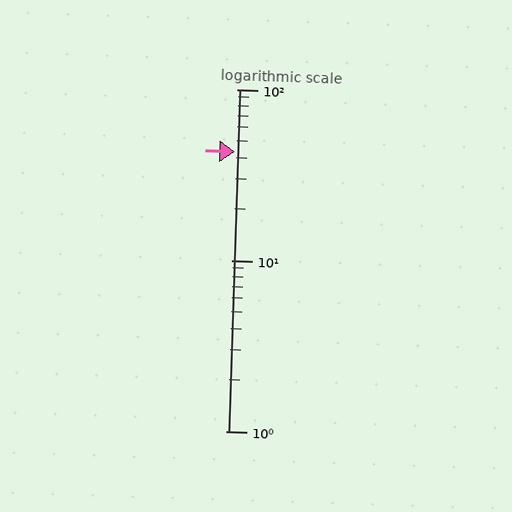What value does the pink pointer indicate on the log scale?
The pointer indicates approximately 43.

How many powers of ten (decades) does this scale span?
The scale spans 2 decades, from 1 to 100.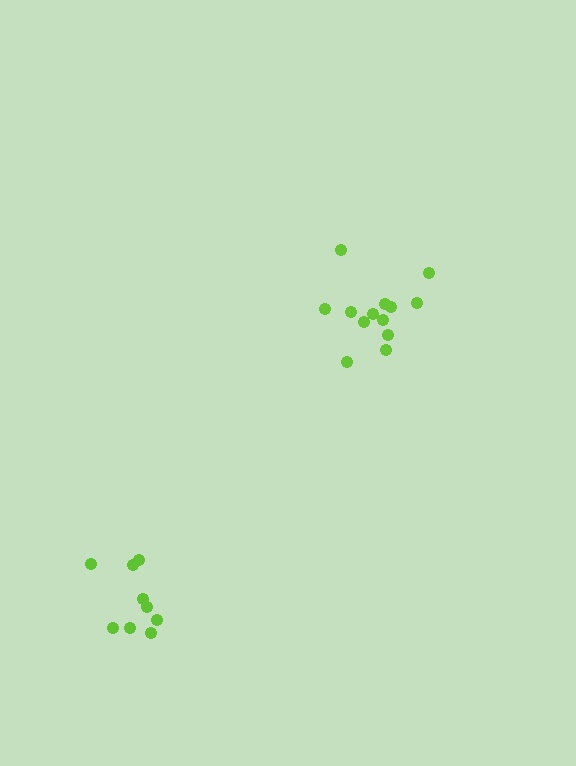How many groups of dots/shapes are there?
There are 2 groups.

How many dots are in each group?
Group 1: 13 dots, Group 2: 9 dots (22 total).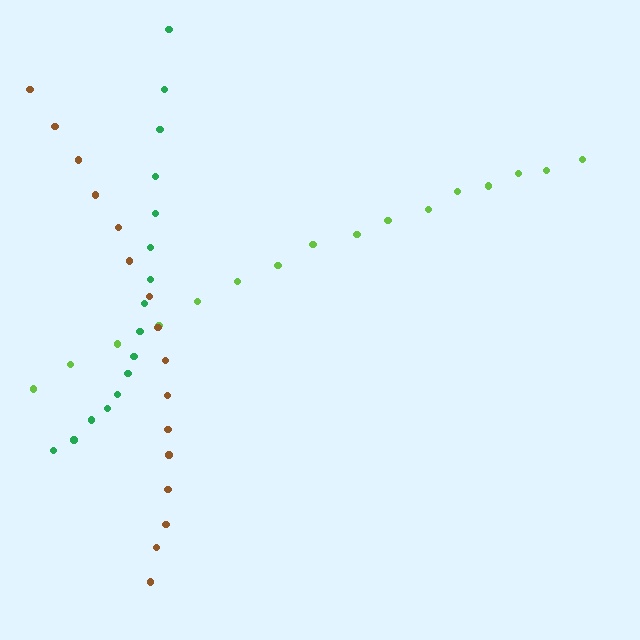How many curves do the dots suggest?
There are 3 distinct paths.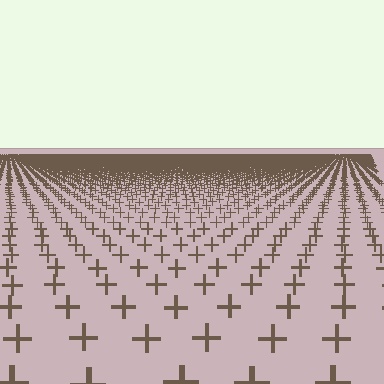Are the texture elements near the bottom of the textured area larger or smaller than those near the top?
Larger. Near the bottom, elements are closer to the viewer and appear at a bigger on-screen size.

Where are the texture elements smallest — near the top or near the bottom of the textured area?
Near the top.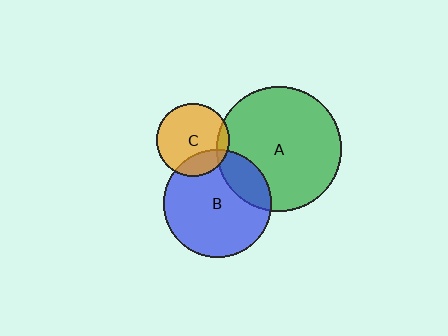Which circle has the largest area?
Circle A (green).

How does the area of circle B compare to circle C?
Approximately 2.2 times.